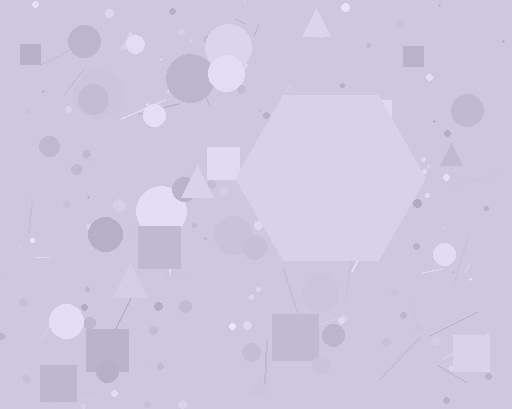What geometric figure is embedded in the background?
A hexagon is embedded in the background.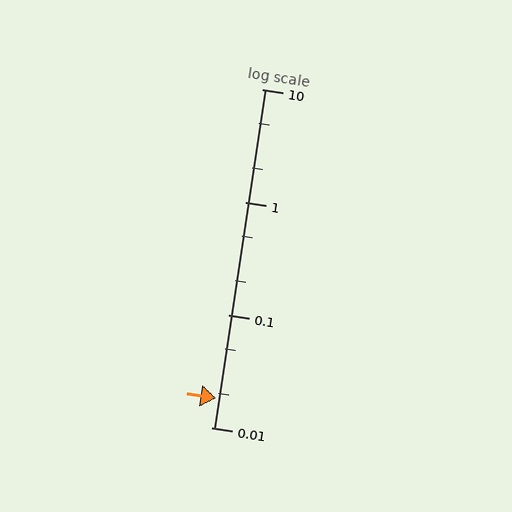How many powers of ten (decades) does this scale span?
The scale spans 3 decades, from 0.01 to 10.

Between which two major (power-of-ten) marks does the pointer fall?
The pointer is between 0.01 and 0.1.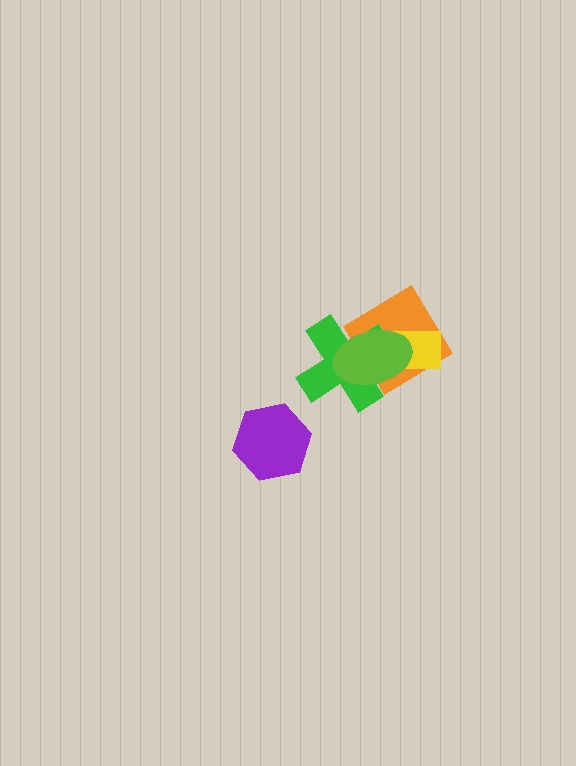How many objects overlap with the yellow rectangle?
3 objects overlap with the yellow rectangle.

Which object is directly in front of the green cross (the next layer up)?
The yellow rectangle is directly in front of the green cross.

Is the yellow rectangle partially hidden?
Yes, it is partially covered by another shape.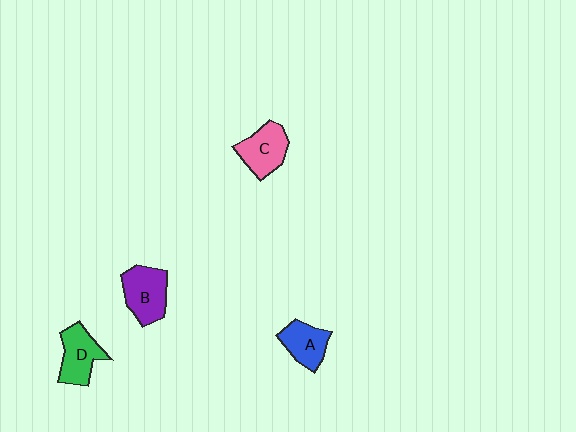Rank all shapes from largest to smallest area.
From largest to smallest: B (purple), D (green), C (pink), A (blue).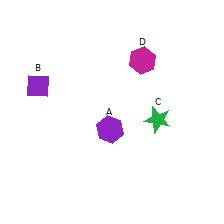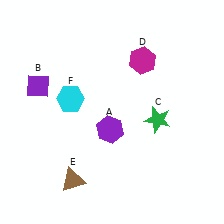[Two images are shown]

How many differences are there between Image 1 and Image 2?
There are 2 differences between the two images.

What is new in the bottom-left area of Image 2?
A brown triangle (E) was added in the bottom-left area of Image 2.